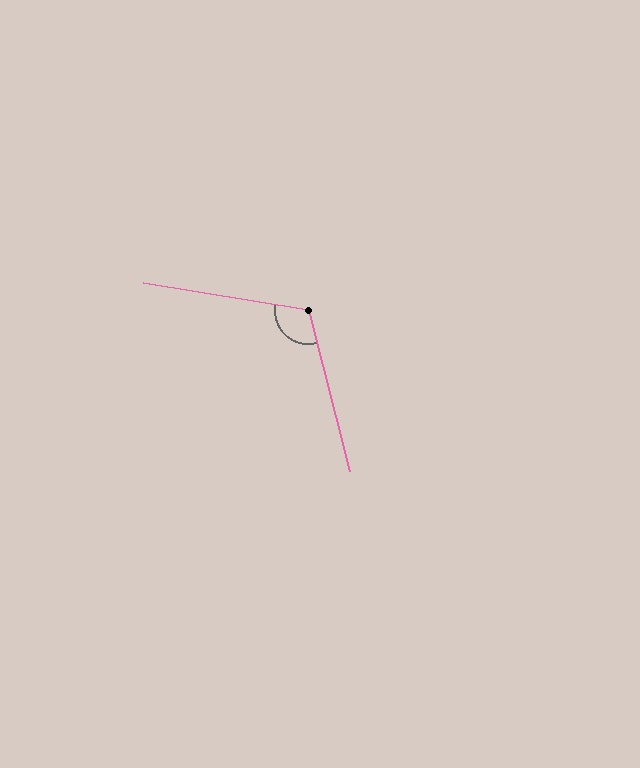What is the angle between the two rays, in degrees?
Approximately 114 degrees.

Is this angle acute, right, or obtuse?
It is obtuse.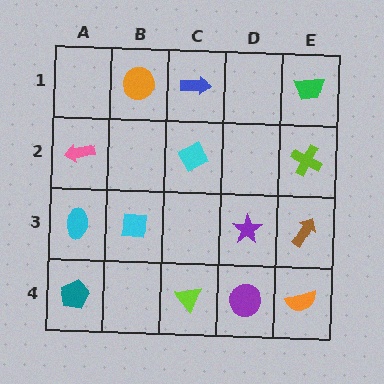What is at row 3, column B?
A cyan square.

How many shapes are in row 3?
4 shapes.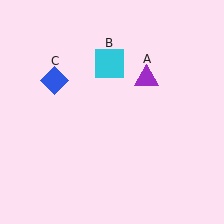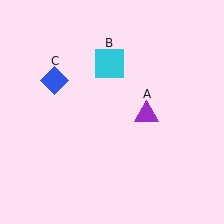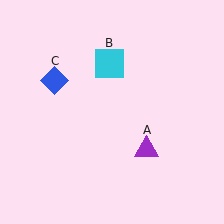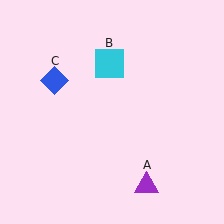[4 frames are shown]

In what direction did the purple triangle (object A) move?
The purple triangle (object A) moved down.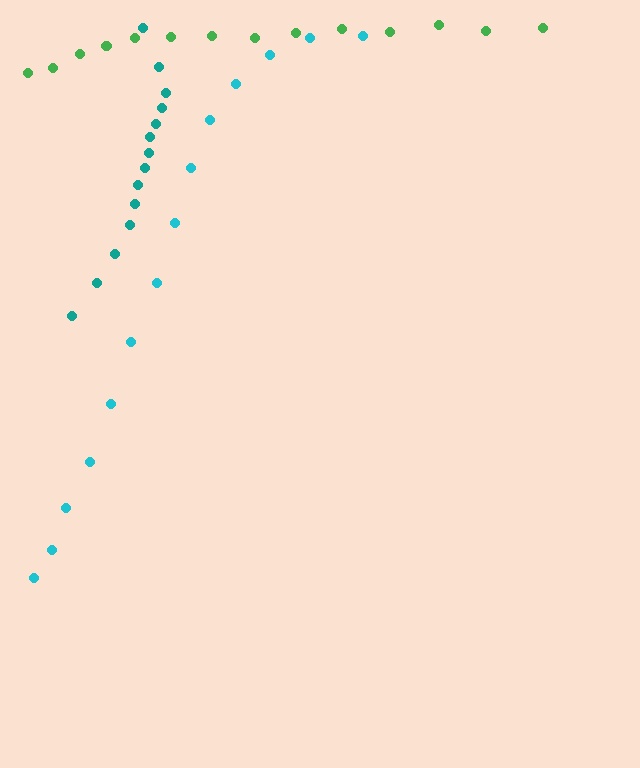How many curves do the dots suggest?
There are 3 distinct paths.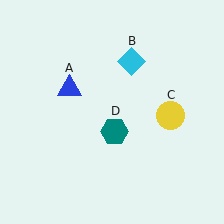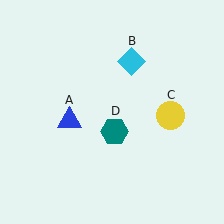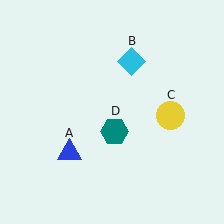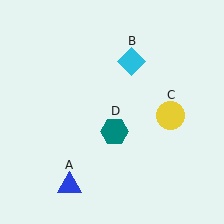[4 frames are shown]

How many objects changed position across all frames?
1 object changed position: blue triangle (object A).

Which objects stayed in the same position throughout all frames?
Cyan diamond (object B) and yellow circle (object C) and teal hexagon (object D) remained stationary.